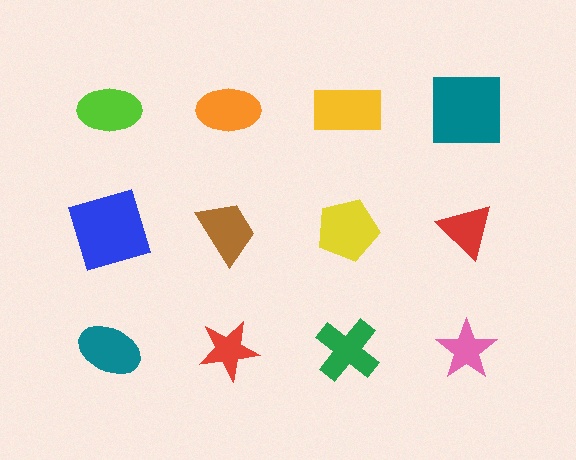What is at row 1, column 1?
A lime ellipse.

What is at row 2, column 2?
A brown trapezoid.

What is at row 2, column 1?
A blue square.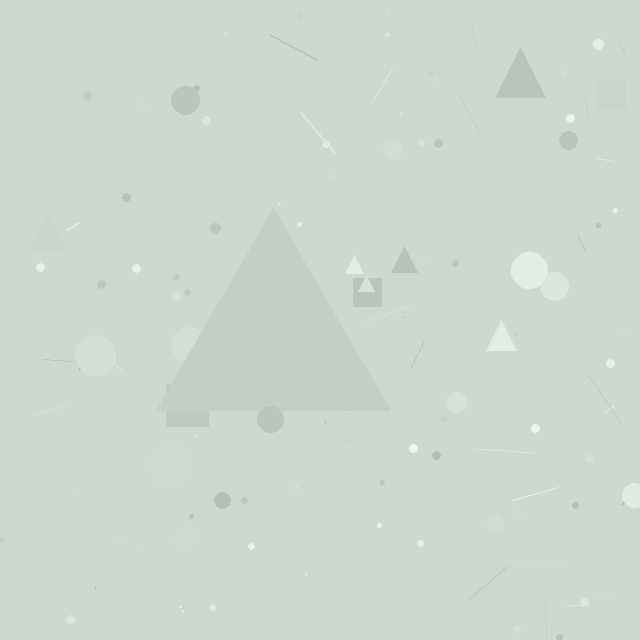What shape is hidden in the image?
A triangle is hidden in the image.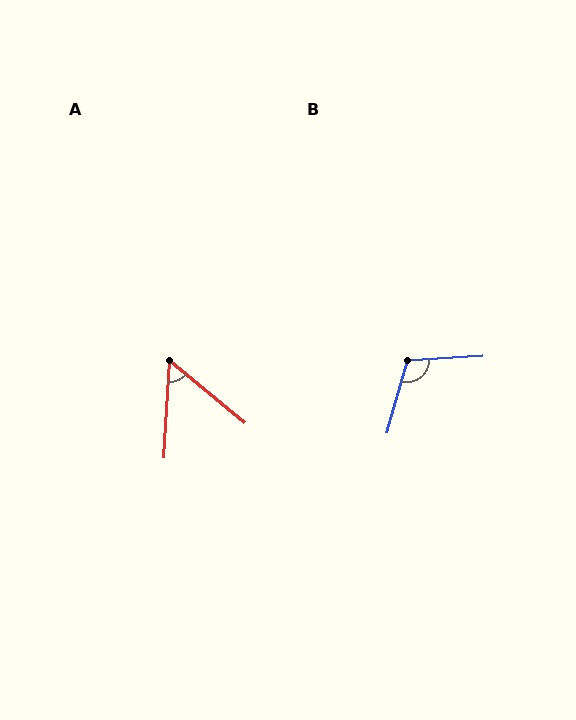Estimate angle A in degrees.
Approximately 54 degrees.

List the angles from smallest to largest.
A (54°), B (110°).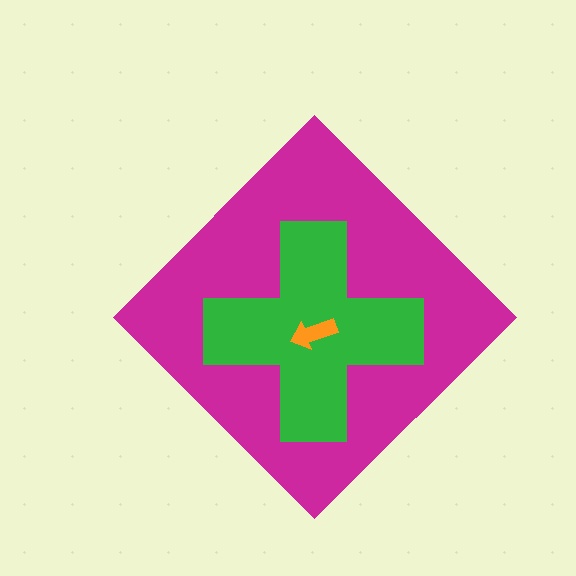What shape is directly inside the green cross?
The orange arrow.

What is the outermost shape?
The magenta diamond.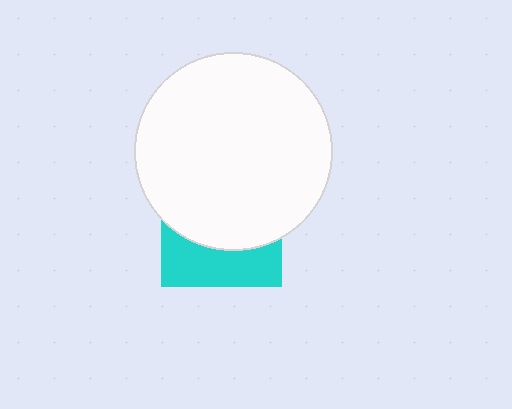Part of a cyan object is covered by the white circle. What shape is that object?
It is a square.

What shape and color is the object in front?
The object in front is a white circle.